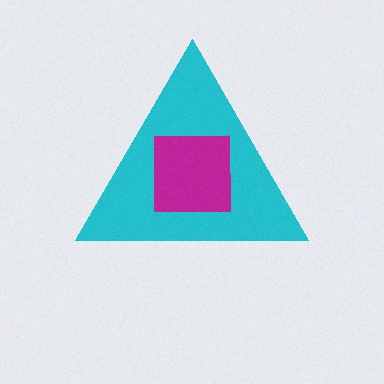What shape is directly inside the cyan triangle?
The magenta square.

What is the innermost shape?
The magenta square.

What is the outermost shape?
The cyan triangle.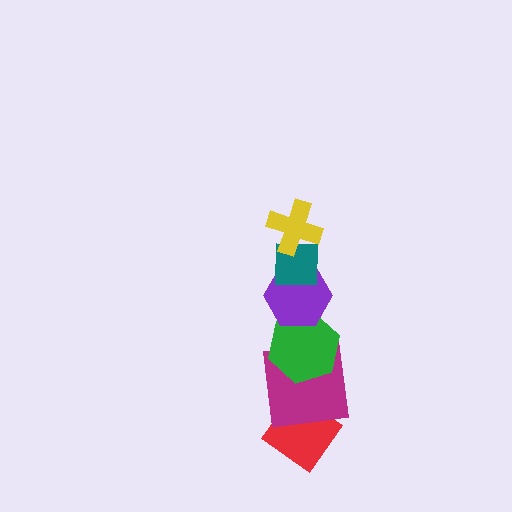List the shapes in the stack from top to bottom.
From top to bottom: the yellow cross, the teal square, the purple hexagon, the green hexagon, the magenta square, the red diamond.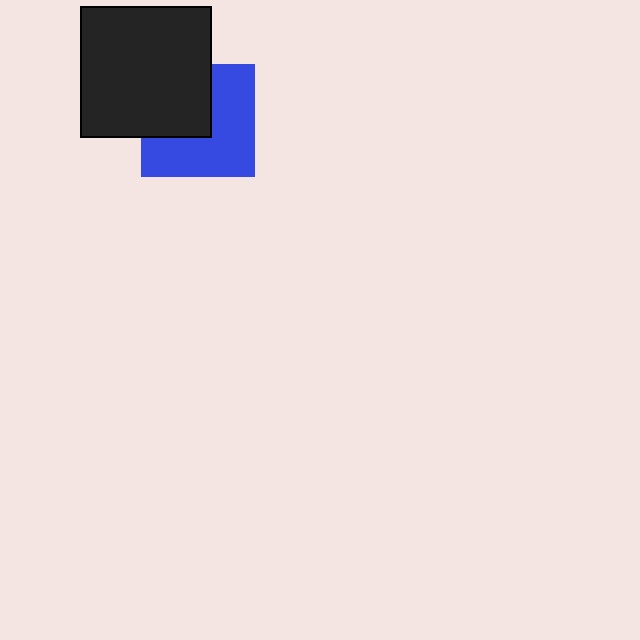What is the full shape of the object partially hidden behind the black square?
The partially hidden object is a blue square.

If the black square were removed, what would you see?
You would see the complete blue square.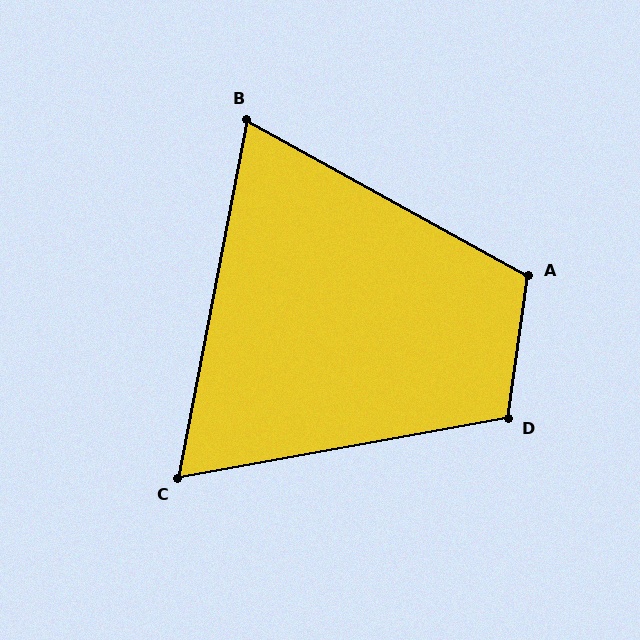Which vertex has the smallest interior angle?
C, at approximately 69 degrees.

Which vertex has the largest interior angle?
A, at approximately 111 degrees.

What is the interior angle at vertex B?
Approximately 72 degrees (acute).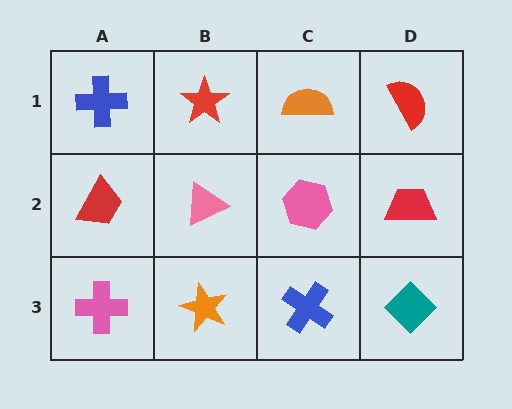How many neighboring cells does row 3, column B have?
3.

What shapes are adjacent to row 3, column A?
A red trapezoid (row 2, column A), an orange star (row 3, column B).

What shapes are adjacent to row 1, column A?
A red trapezoid (row 2, column A), a red star (row 1, column B).